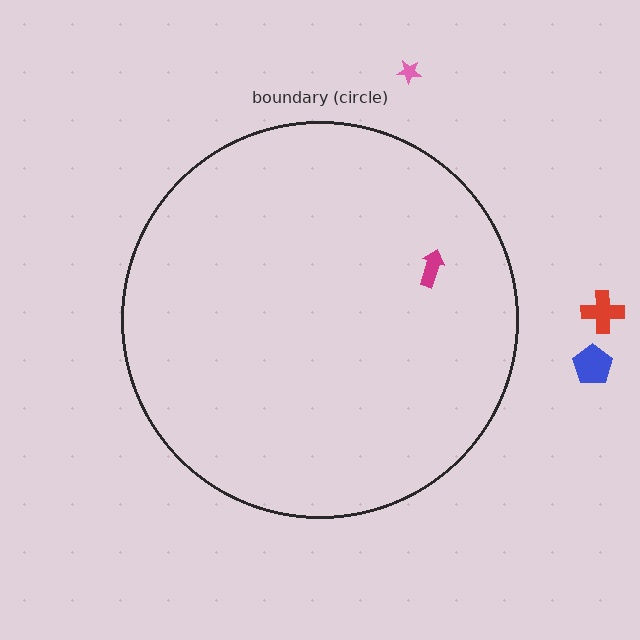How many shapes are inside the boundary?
1 inside, 3 outside.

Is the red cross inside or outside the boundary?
Outside.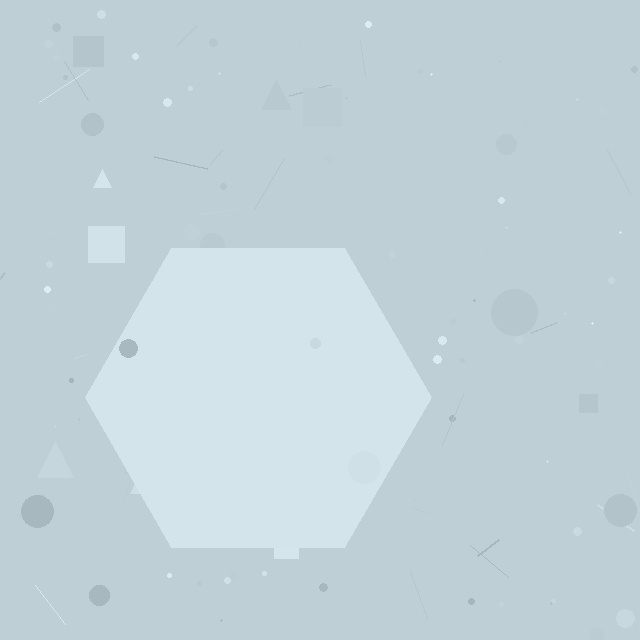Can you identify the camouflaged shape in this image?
The camouflaged shape is a hexagon.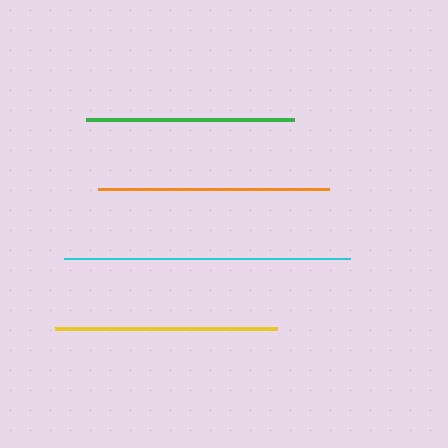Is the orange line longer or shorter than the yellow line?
The orange line is longer than the yellow line.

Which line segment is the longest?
The cyan line is the longest at approximately 286 pixels.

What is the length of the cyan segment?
The cyan segment is approximately 286 pixels long.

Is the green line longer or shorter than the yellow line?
The yellow line is longer than the green line.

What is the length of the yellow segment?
The yellow segment is approximately 221 pixels long.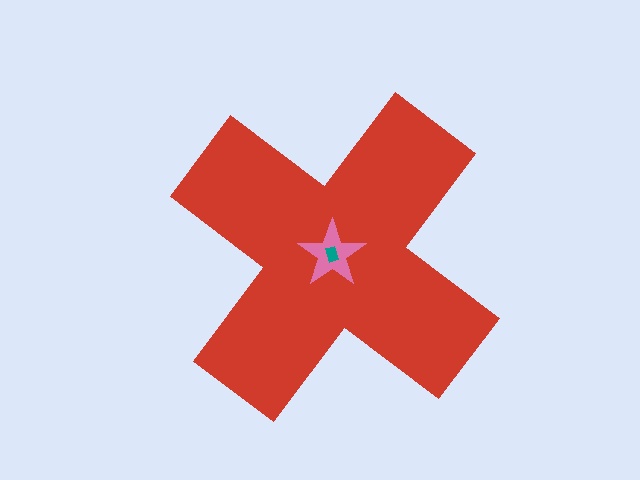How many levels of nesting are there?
3.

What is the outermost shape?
The red cross.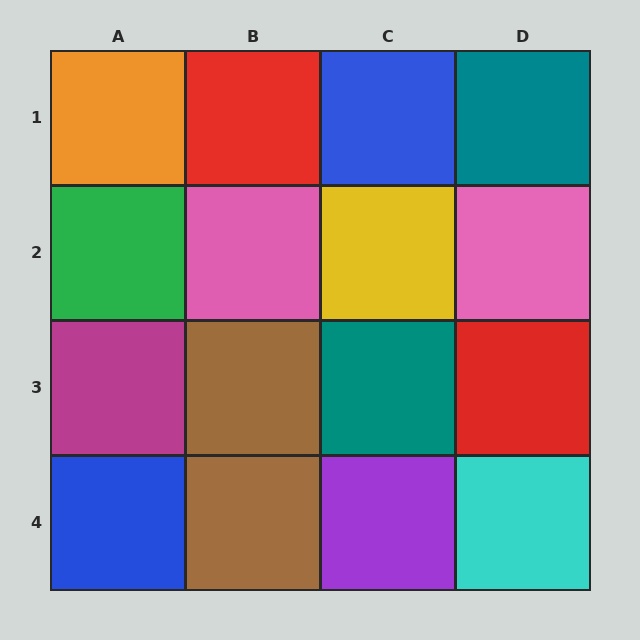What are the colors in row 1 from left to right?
Orange, red, blue, teal.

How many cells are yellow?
1 cell is yellow.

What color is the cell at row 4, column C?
Purple.